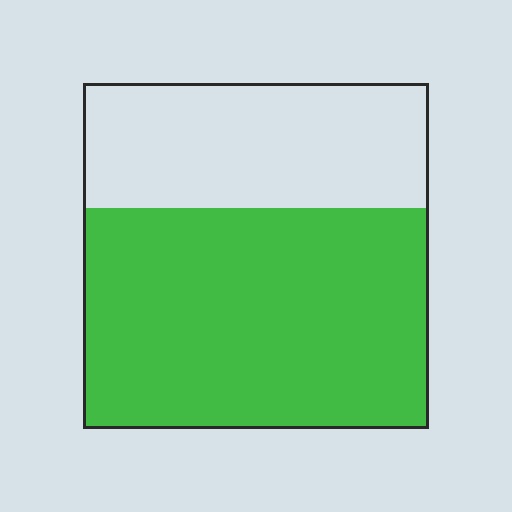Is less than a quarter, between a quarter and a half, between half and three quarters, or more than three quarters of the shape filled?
Between half and three quarters.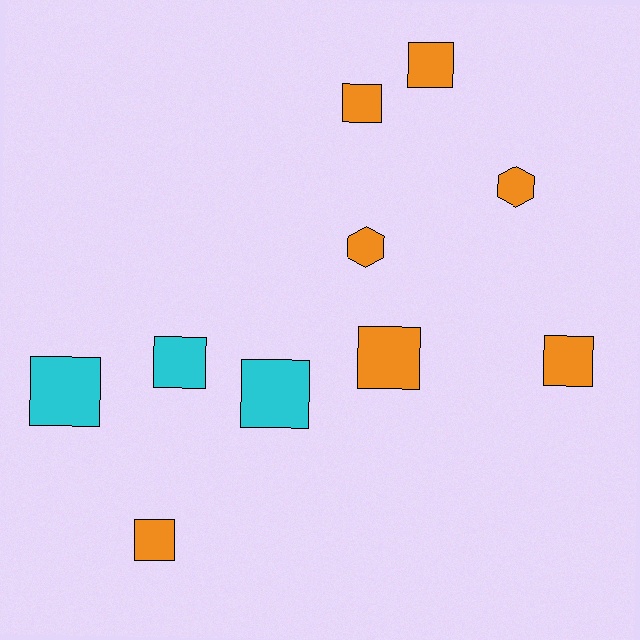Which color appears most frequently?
Orange, with 7 objects.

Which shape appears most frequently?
Square, with 8 objects.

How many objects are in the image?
There are 10 objects.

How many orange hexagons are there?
There are 2 orange hexagons.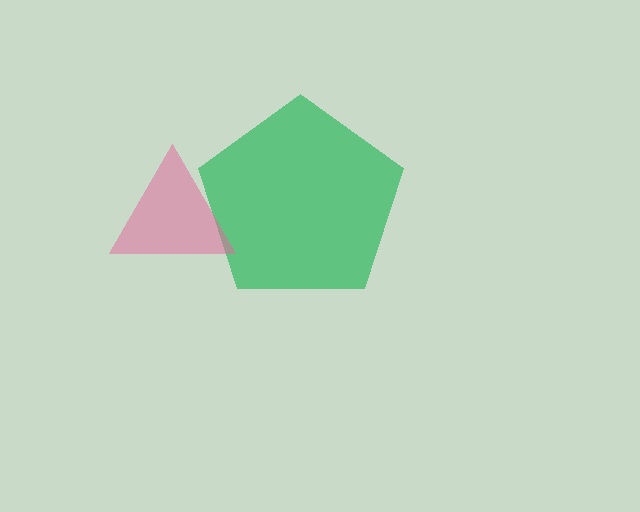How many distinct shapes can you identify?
There are 2 distinct shapes: a green pentagon, a pink triangle.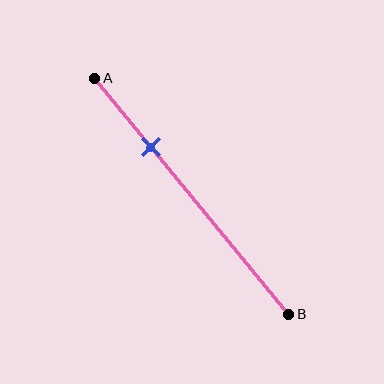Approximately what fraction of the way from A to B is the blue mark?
The blue mark is approximately 30% of the way from A to B.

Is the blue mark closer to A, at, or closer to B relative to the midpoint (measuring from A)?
The blue mark is closer to point A than the midpoint of segment AB.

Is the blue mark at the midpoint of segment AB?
No, the mark is at about 30% from A, not at the 50% midpoint.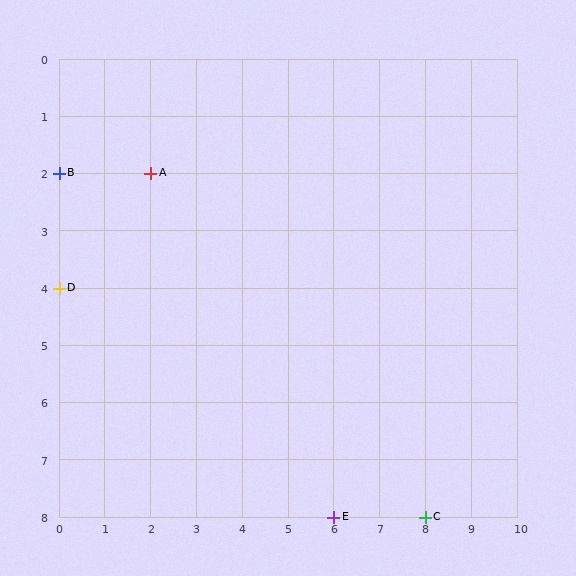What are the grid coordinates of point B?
Point B is at grid coordinates (0, 2).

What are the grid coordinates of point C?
Point C is at grid coordinates (8, 8).